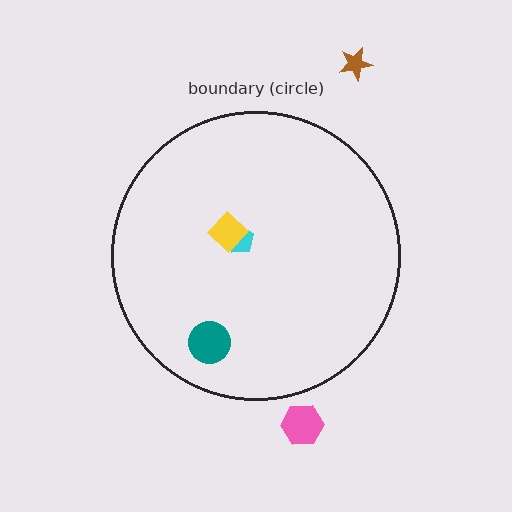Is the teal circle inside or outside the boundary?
Inside.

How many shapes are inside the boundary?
3 inside, 2 outside.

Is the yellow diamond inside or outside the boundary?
Inside.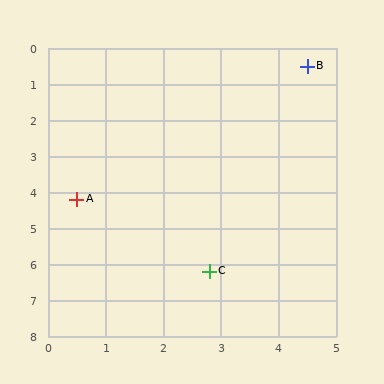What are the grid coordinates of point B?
Point B is at approximately (4.5, 0.5).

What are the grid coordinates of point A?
Point A is at approximately (0.5, 4.2).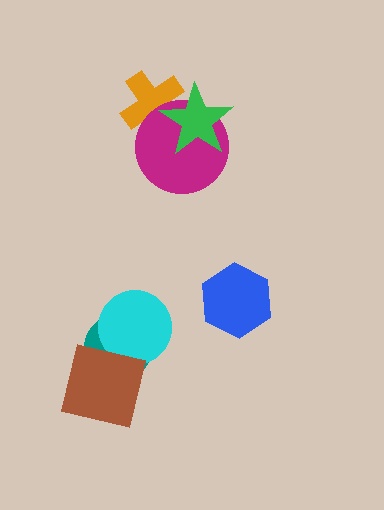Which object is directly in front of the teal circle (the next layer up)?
The cyan circle is directly in front of the teal circle.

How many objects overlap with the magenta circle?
2 objects overlap with the magenta circle.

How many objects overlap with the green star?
2 objects overlap with the green star.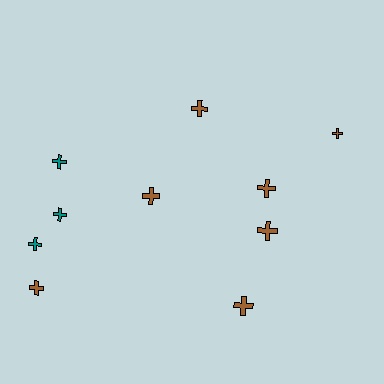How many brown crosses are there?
There are 7 brown crosses.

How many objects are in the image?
There are 10 objects.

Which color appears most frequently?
Brown, with 7 objects.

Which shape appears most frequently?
Cross, with 10 objects.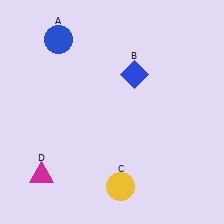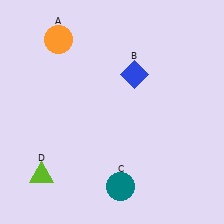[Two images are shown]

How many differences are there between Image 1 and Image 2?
There are 3 differences between the two images.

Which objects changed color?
A changed from blue to orange. C changed from yellow to teal. D changed from magenta to lime.